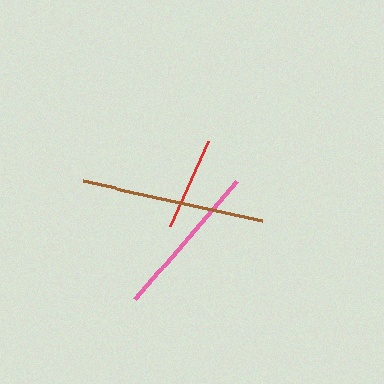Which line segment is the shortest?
The red line is the shortest at approximately 94 pixels.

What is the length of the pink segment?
The pink segment is approximately 156 pixels long.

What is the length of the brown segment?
The brown segment is approximately 182 pixels long.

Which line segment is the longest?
The brown line is the longest at approximately 182 pixels.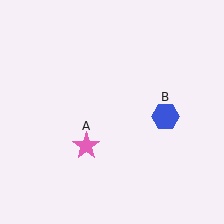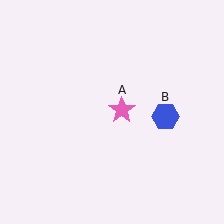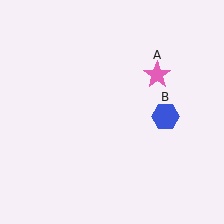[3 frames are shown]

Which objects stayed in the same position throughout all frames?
Blue hexagon (object B) remained stationary.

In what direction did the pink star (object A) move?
The pink star (object A) moved up and to the right.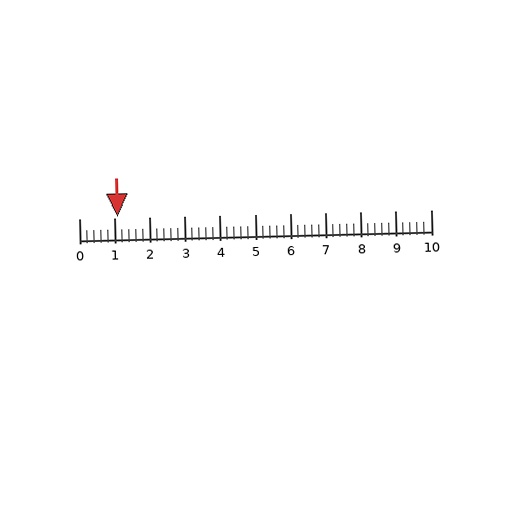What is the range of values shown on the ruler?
The ruler shows values from 0 to 10.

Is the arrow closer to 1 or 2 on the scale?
The arrow is closer to 1.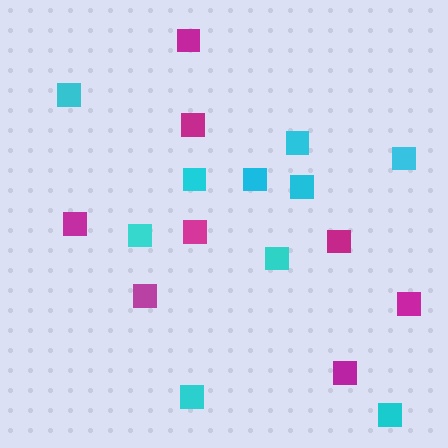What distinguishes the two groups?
There are 2 groups: one group of magenta squares (8) and one group of cyan squares (10).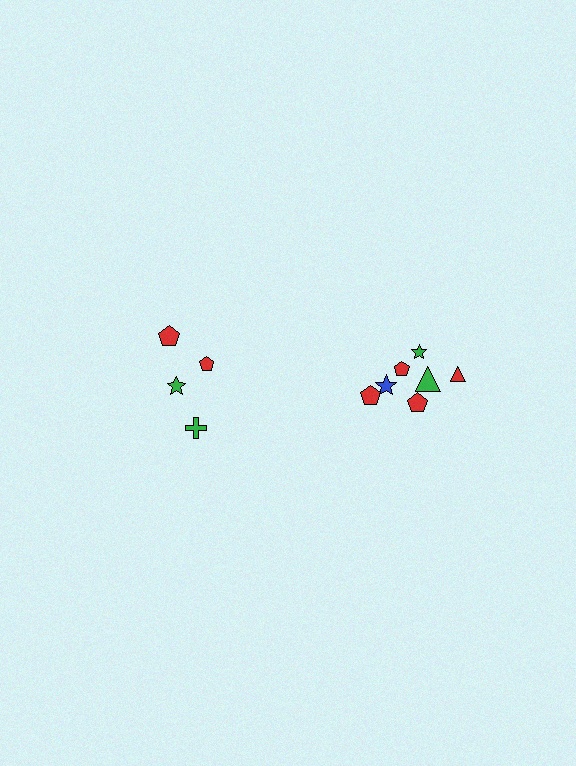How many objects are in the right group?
There are 7 objects.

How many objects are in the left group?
There are 4 objects.